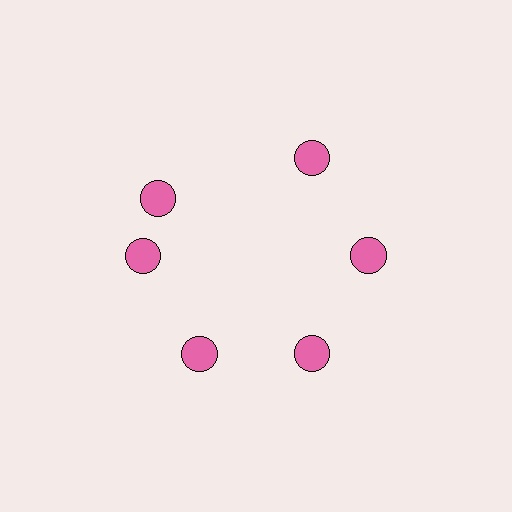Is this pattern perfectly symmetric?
No. The 6 pink circles are arranged in a ring, but one element near the 11 o'clock position is rotated out of alignment along the ring, breaking the 6-fold rotational symmetry.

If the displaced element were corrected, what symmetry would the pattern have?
It would have 6-fold rotational symmetry — the pattern would map onto itself every 60 degrees.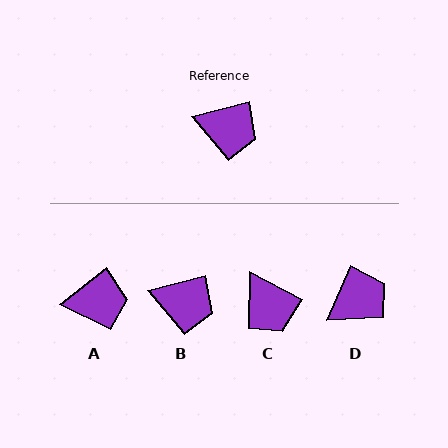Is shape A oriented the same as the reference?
No, it is off by about 23 degrees.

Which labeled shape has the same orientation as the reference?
B.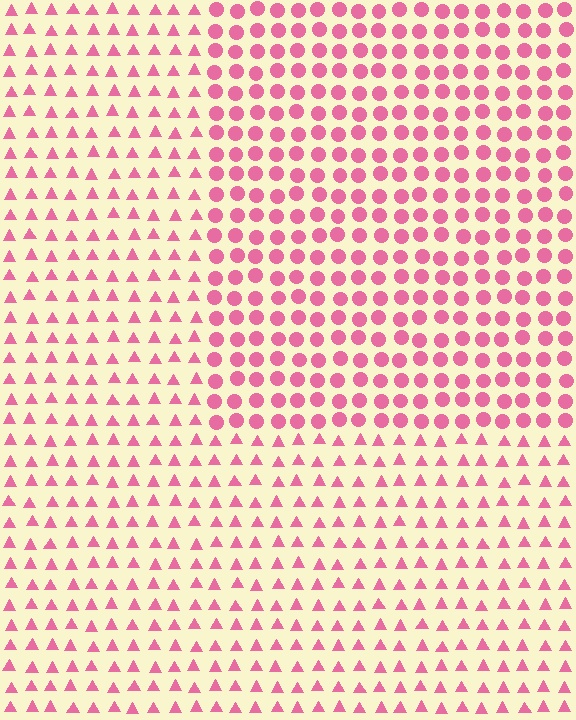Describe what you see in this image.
The image is filled with small pink elements arranged in a uniform grid. A rectangle-shaped region contains circles, while the surrounding area contains triangles. The boundary is defined purely by the change in element shape.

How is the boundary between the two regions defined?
The boundary is defined by a change in element shape: circles inside vs. triangles outside. All elements share the same color and spacing.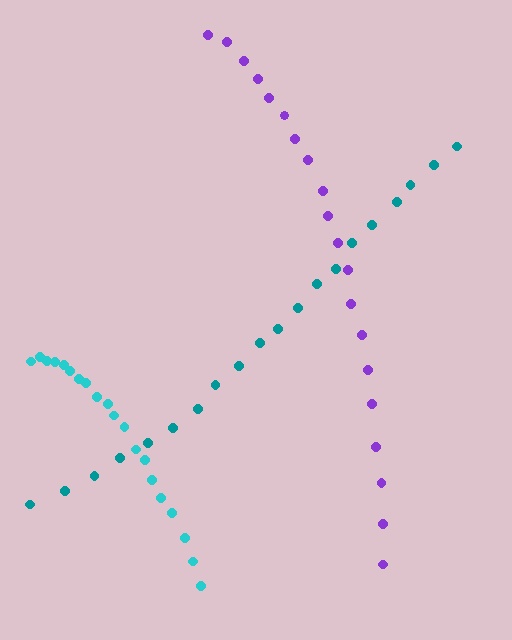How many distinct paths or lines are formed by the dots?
There are 3 distinct paths.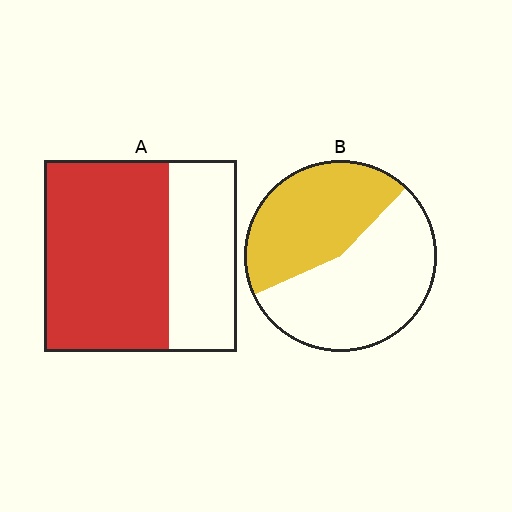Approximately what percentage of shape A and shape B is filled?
A is approximately 65% and B is approximately 45%.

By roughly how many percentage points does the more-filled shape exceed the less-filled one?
By roughly 20 percentage points (A over B).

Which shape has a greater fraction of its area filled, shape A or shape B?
Shape A.